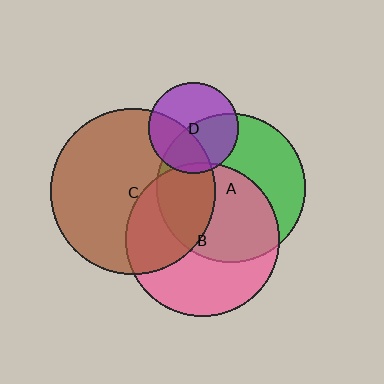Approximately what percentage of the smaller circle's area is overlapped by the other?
Approximately 30%.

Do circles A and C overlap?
Yes.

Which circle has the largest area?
Circle C (brown).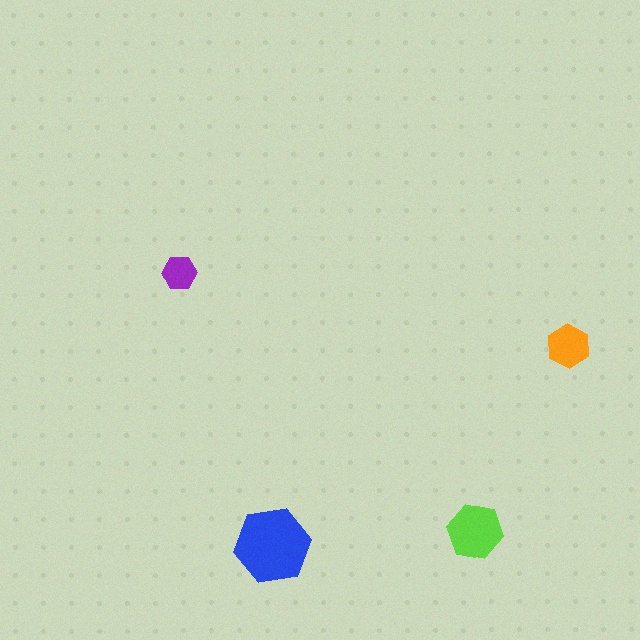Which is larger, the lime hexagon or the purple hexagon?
The lime one.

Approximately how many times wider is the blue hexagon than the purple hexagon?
About 2 times wider.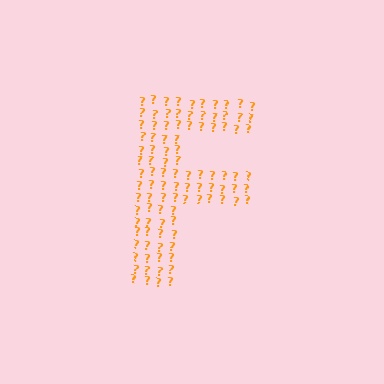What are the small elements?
The small elements are question marks.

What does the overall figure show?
The overall figure shows the letter F.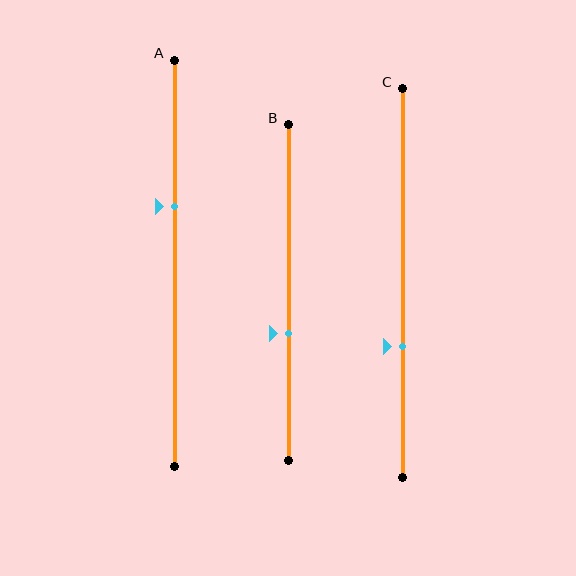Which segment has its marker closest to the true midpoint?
Segment B has its marker closest to the true midpoint.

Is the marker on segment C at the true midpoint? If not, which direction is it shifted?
No, the marker on segment C is shifted downward by about 16% of the segment length.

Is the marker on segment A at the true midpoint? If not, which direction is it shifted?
No, the marker on segment A is shifted upward by about 14% of the segment length.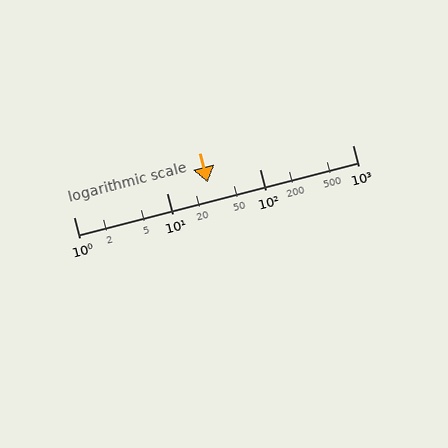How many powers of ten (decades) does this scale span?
The scale spans 3 decades, from 1 to 1000.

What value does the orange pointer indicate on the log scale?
The pointer indicates approximately 28.